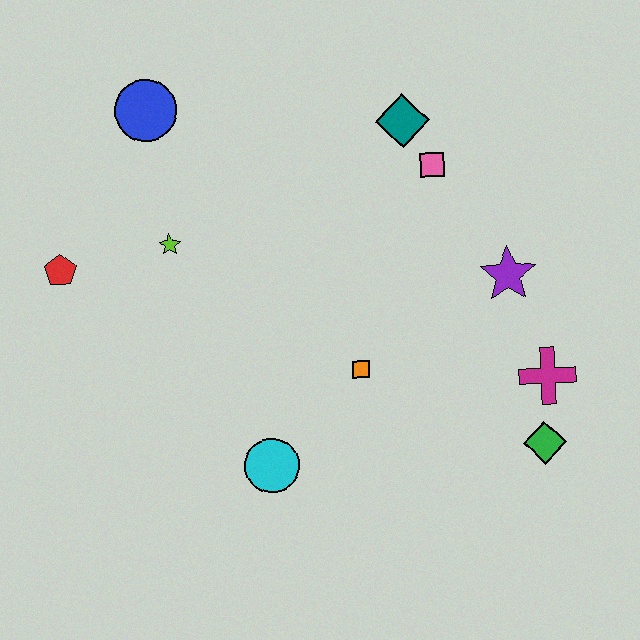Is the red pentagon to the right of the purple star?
No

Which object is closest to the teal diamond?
The pink square is closest to the teal diamond.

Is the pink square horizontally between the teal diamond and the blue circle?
No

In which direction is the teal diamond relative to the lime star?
The teal diamond is to the right of the lime star.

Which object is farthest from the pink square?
The red pentagon is farthest from the pink square.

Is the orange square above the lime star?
No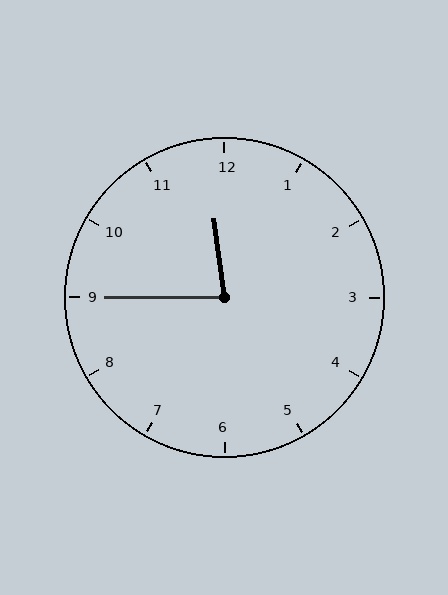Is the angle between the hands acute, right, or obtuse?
It is acute.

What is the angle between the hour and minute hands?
Approximately 82 degrees.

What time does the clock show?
11:45.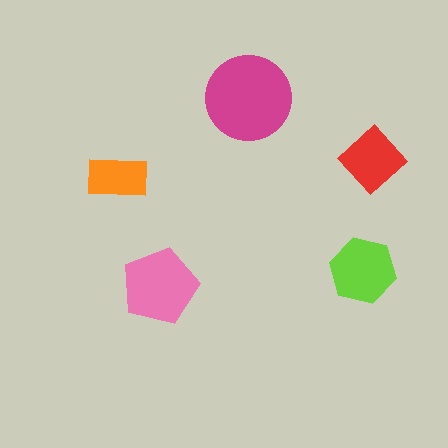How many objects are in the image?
There are 5 objects in the image.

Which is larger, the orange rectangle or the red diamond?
The red diamond.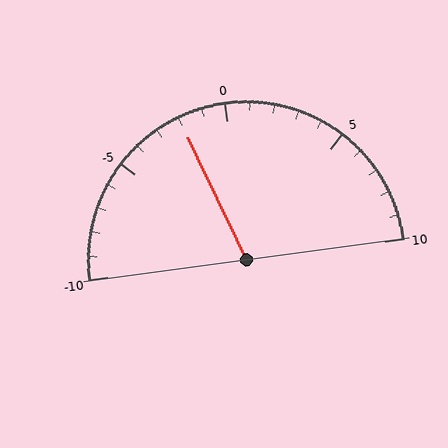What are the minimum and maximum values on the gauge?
The gauge ranges from -10 to 10.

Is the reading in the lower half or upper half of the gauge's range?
The reading is in the lower half of the range (-10 to 10).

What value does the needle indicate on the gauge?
The needle indicates approximately -2.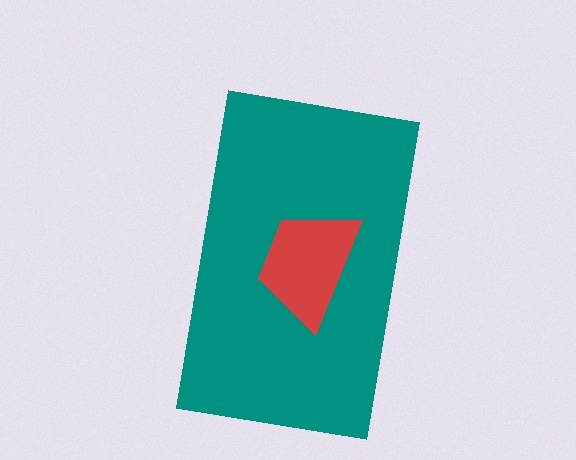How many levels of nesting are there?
2.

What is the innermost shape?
The red trapezoid.